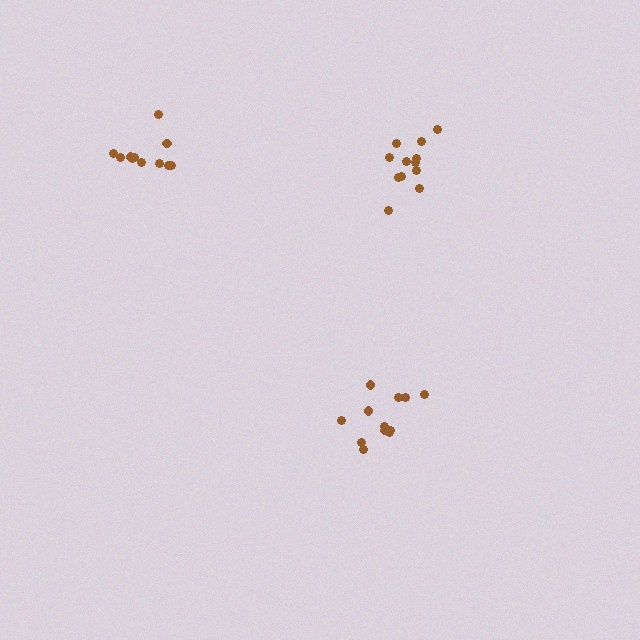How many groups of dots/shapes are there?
There are 3 groups.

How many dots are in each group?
Group 1: 11 dots, Group 2: 12 dots, Group 3: 12 dots (35 total).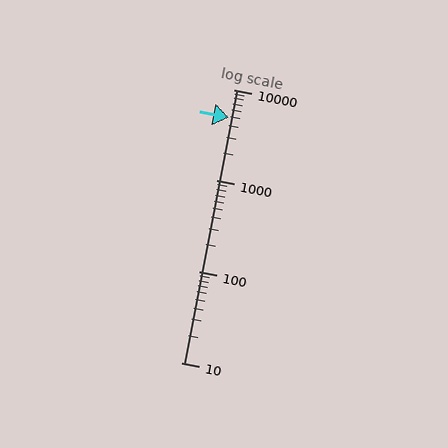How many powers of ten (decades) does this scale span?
The scale spans 3 decades, from 10 to 10000.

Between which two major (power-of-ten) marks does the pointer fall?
The pointer is between 1000 and 10000.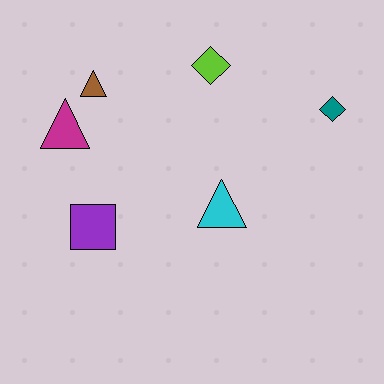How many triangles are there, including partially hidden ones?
There are 3 triangles.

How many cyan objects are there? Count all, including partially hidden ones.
There is 1 cyan object.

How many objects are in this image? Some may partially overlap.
There are 6 objects.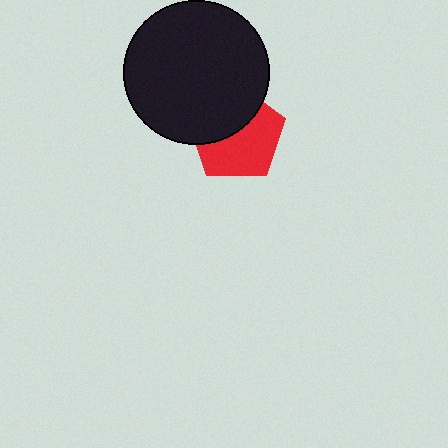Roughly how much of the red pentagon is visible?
About half of it is visible (roughly 57%).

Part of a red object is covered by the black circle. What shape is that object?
It is a pentagon.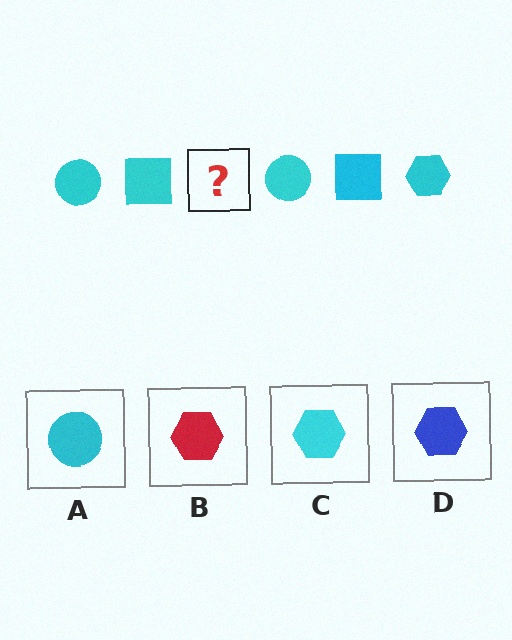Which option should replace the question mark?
Option C.